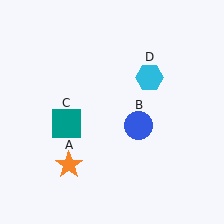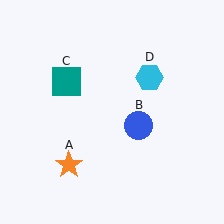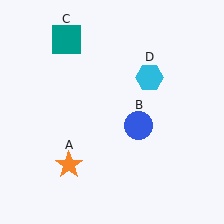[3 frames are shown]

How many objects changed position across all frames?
1 object changed position: teal square (object C).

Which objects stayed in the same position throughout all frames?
Orange star (object A) and blue circle (object B) and cyan hexagon (object D) remained stationary.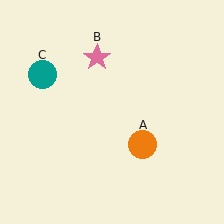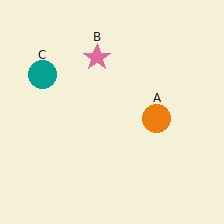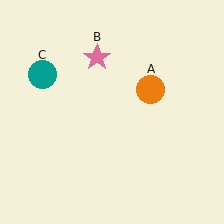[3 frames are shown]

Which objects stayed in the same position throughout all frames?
Pink star (object B) and teal circle (object C) remained stationary.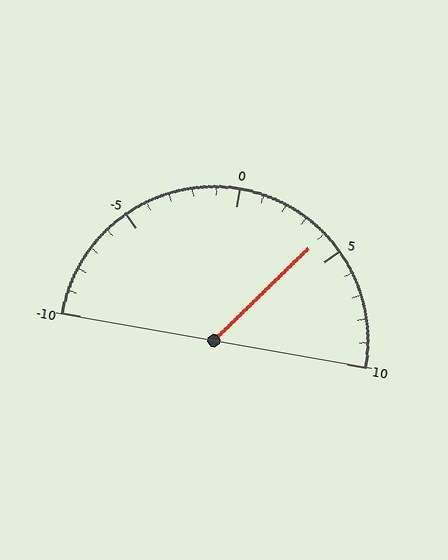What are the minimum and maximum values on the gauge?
The gauge ranges from -10 to 10.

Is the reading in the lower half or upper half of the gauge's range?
The reading is in the upper half of the range (-10 to 10).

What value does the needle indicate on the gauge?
The needle indicates approximately 4.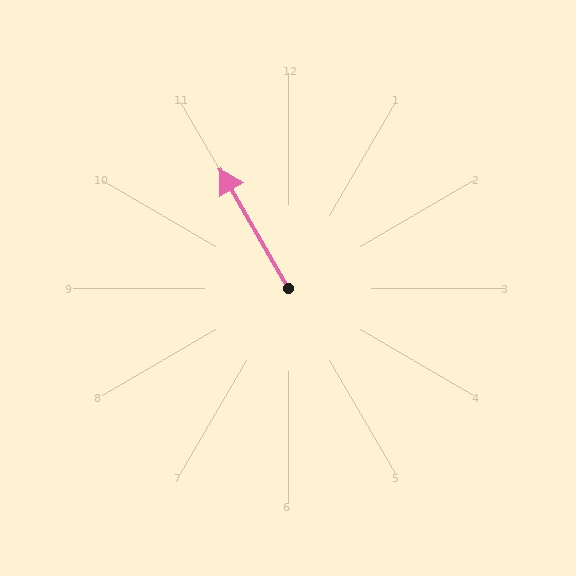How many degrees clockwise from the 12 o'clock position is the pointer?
Approximately 330 degrees.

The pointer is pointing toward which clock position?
Roughly 11 o'clock.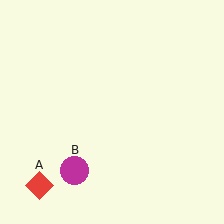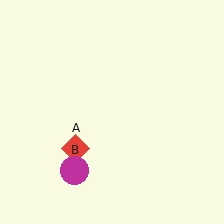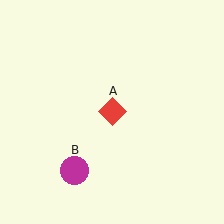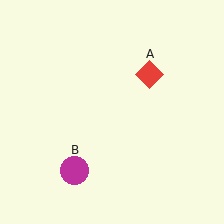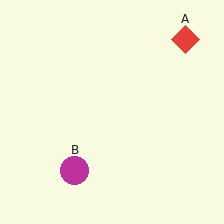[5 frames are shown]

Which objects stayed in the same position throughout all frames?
Magenta circle (object B) remained stationary.